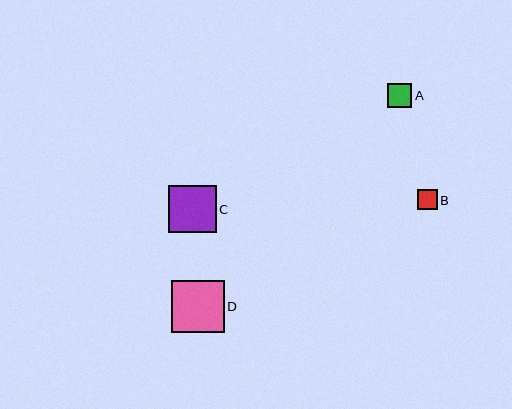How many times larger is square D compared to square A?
Square D is approximately 2.2 times the size of square A.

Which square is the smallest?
Square B is the smallest with a size of approximately 20 pixels.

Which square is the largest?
Square D is the largest with a size of approximately 52 pixels.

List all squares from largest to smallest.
From largest to smallest: D, C, A, B.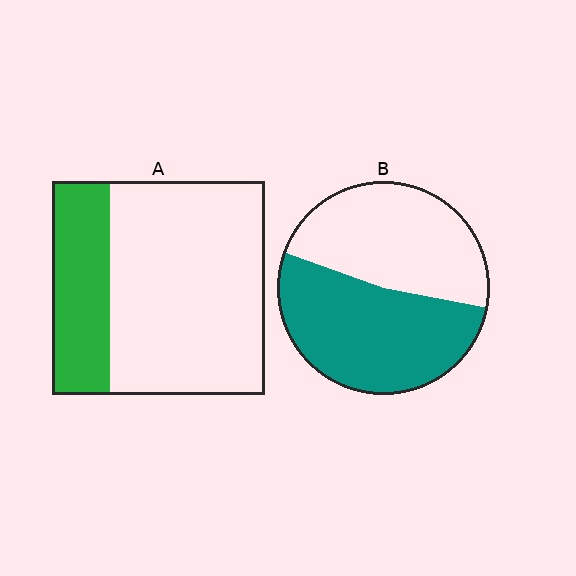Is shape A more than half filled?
No.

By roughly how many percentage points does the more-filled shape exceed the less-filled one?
By roughly 25 percentage points (B over A).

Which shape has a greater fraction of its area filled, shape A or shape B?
Shape B.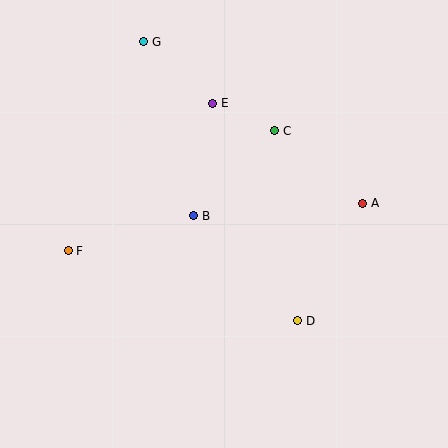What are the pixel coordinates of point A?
Point A is at (363, 203).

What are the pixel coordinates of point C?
Point C is at (275, 131).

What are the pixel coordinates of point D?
Point D is at (298, 321).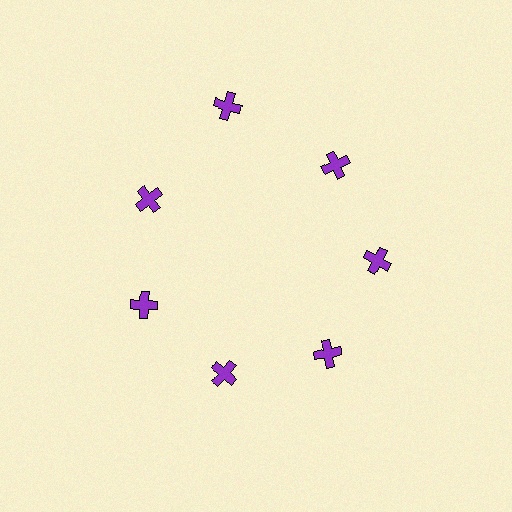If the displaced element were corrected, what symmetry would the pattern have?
It would have 7-fold rotational symmetry — the pattern would map onto itself every 51 degrees.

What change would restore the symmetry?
The symmetry would be restored by moving it inward, back onto the ring so that all 7 crosses sit at equal angles and equal distance from the center.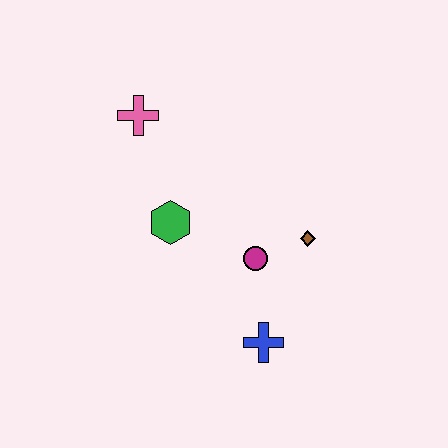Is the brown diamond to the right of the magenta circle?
Yes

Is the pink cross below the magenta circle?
No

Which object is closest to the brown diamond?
The magenta circle is closest to the brown diamond.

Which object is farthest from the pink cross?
The blue cross is farthest from the pink cross.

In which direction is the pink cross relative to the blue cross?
The pink cross is above the blue cross.